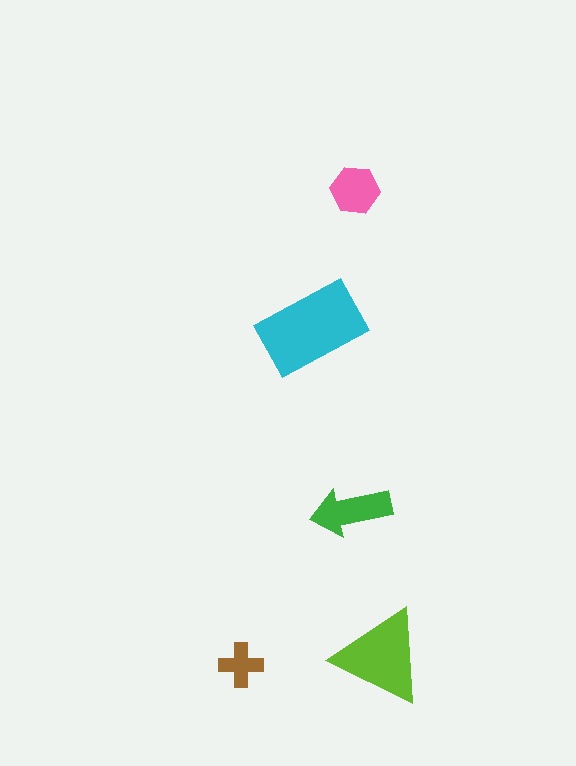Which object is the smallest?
The brown cross.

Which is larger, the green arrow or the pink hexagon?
The green arrow.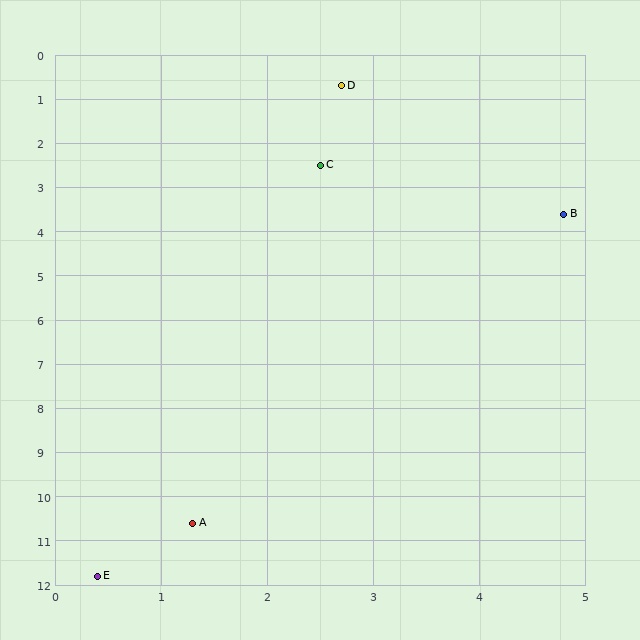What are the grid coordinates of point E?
Point E is at approximately (0.4, 11.8).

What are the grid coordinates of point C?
Point C is at approximately (2.5, 2.5).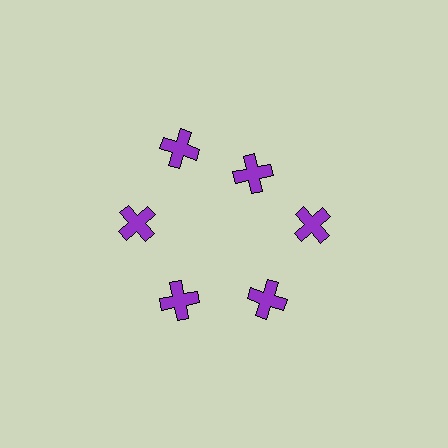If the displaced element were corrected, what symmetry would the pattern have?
It would have 6-fold rotational symmetry — the pattern would map onto itself every 60 degrees.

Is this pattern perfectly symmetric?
No. The 6 purple crosses are arranged in a ring, but one element near the 1 o'clock position is pulled inward toward the center, breaking the 6-fold rotational symmetry.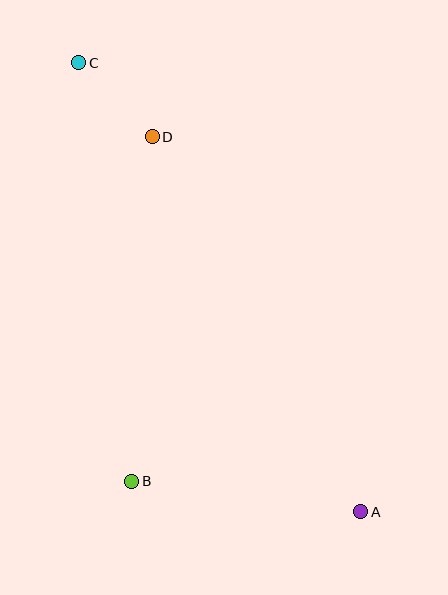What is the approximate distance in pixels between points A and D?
The distance between A and D is approximately 429 pixels.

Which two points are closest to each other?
Points C and D are closest to each other.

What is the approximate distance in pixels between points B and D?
The distance between B and D is approximately 345 pixels.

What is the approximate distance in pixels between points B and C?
The distance between B and C is approximately 422 pixels.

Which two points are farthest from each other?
Points A and C are farthest from each other.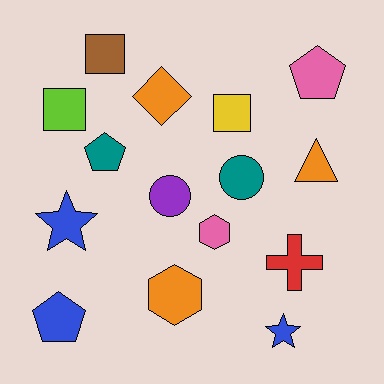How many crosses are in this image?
There is 1 cross.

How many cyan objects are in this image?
There are no cyan objects.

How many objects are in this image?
There are 15 objects.